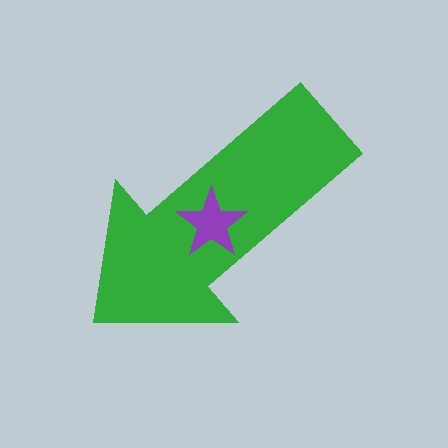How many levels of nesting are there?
2.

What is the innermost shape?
The purple star.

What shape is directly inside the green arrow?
The purple star.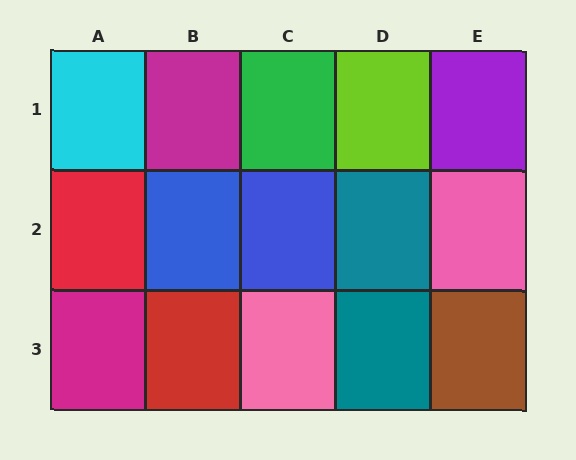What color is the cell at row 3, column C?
Pink.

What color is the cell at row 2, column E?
Pink.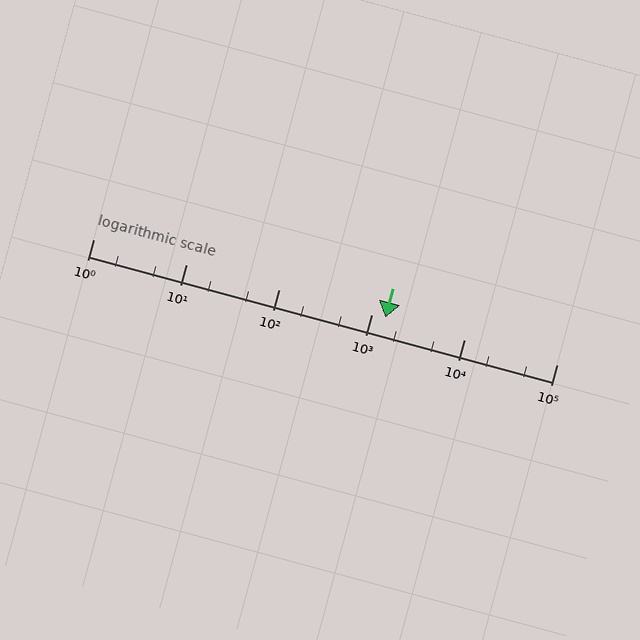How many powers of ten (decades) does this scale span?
The scale spans 5 decades, from 1 to 100000.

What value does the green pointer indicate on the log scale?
The pointer indicates approximately 1400.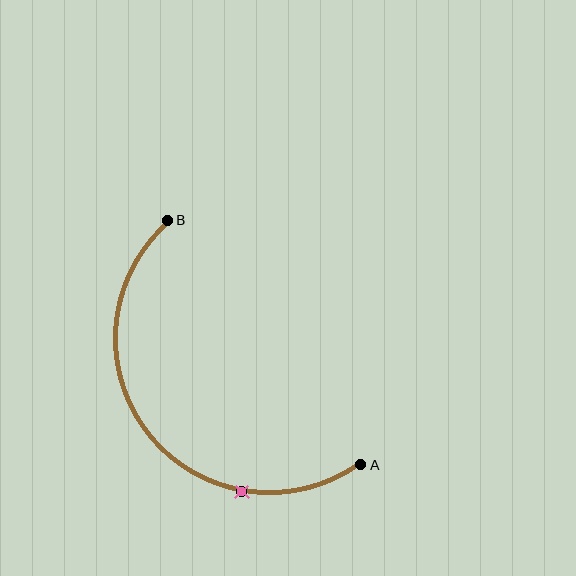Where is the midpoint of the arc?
The arc midpoint is the point on the curve farthest from the straight line joining A and B. It sits below and to the left of that line.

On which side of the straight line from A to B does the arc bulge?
The arc bulges below and to the left of the straight line connecting A and B.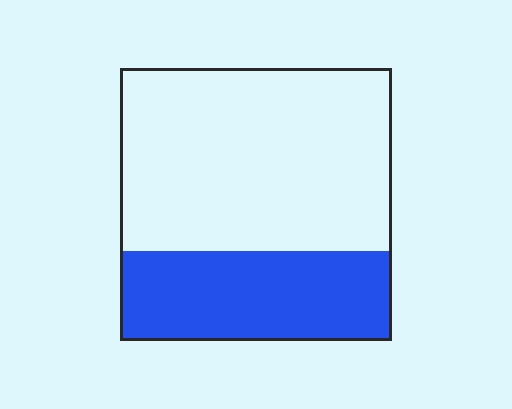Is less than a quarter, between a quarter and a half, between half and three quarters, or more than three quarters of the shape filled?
Between a quarter and a half.